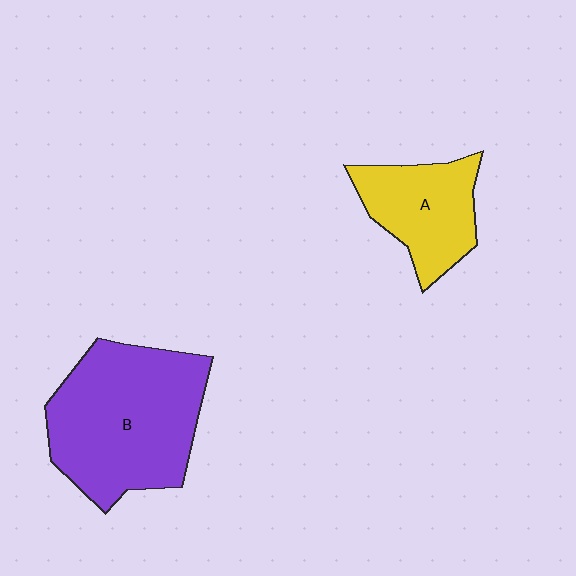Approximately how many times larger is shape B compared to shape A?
Approximately 1.9 times.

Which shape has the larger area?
Shape B (purple).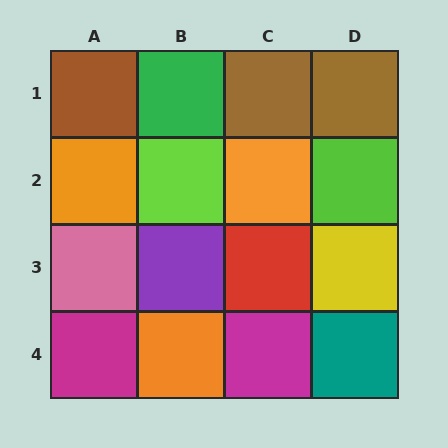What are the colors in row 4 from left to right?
Magenta, orange, magenta, teal.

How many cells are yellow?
1 cell is yellow.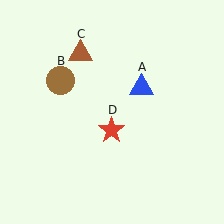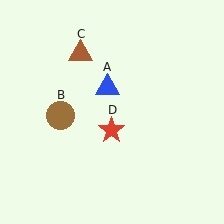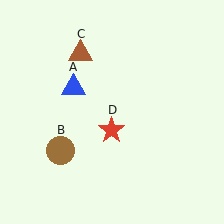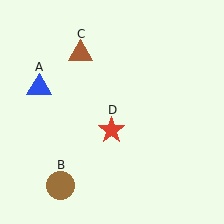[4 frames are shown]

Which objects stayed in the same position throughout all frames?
Brown triangle (object C) and red star (object D) remained stationary.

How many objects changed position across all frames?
2 objects changed position: blue triangle (object A), brown circle (object B).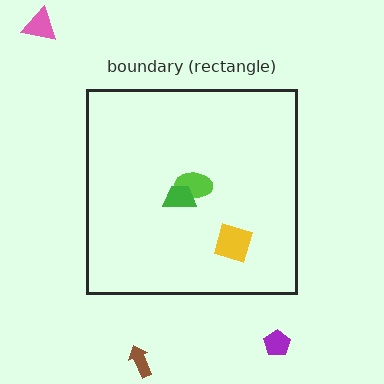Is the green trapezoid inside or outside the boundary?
Inside.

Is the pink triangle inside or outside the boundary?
Outside.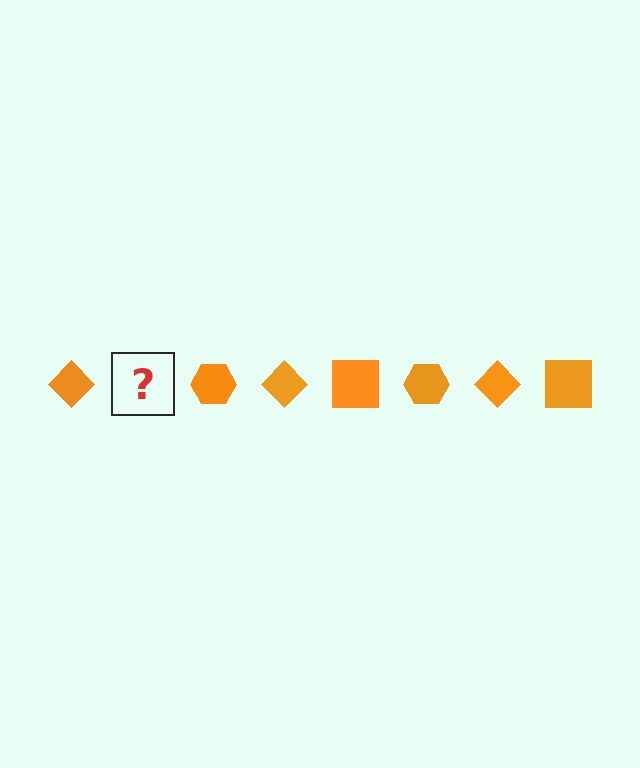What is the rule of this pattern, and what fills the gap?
The rule is that the pattern cycles through diamond, square, hexagon shapes in orange. The gap should be filled with an orange square.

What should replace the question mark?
The question mark should be replaced with an orange square.